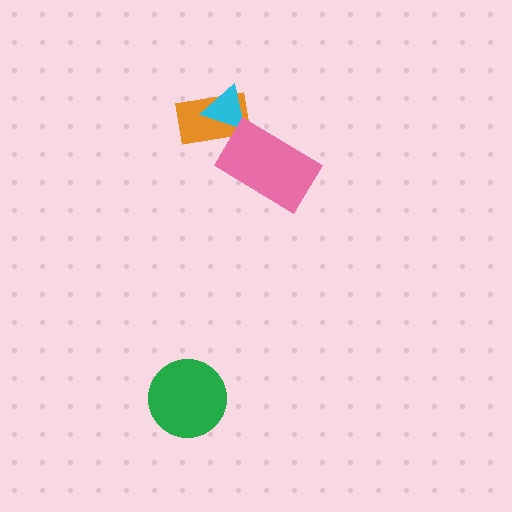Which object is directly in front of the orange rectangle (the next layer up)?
The cyan triangle is directly in front of the orange rectangle.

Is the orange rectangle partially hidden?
Yes, it is partially covered by another shape.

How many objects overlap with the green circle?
0 objects overlap with the green circle.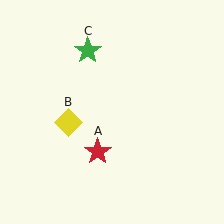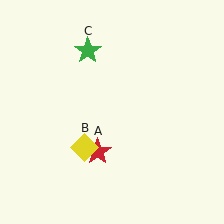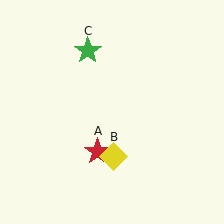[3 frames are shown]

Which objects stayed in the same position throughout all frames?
Red star (object A) and green star (object C) remained stationary.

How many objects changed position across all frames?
1 object changed position: yellow diamond (object B).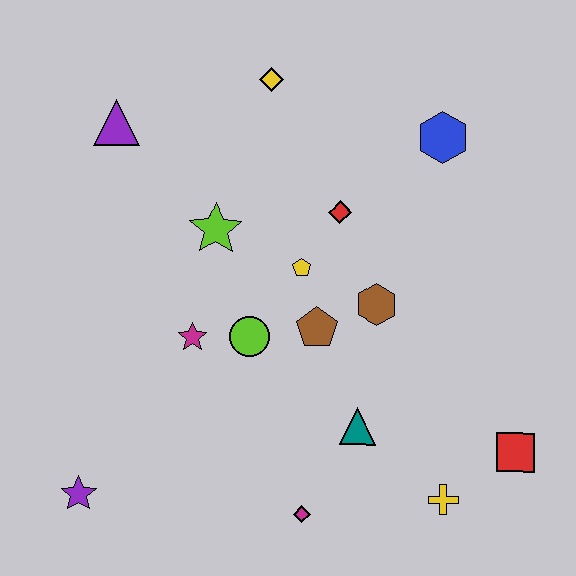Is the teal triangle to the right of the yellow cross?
No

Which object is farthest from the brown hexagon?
The purple star is farthest from the brown hexagon.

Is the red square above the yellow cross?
Yes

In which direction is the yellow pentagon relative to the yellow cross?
The yellow pentagon is above the yellow cross.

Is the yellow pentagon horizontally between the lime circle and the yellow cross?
Yes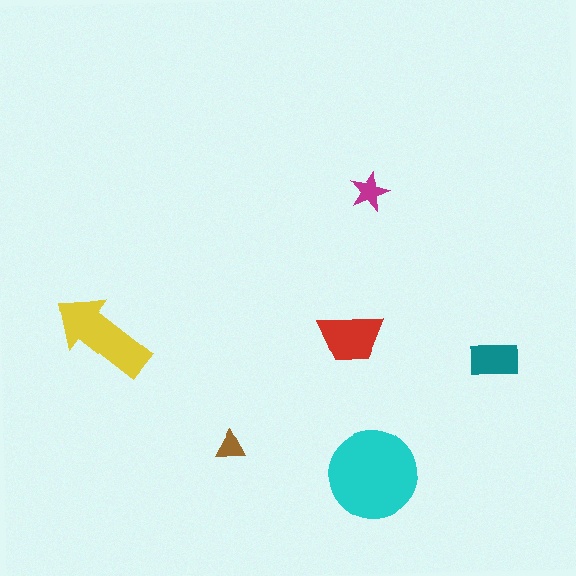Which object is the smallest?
The brown triangle.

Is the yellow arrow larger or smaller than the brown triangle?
Larger.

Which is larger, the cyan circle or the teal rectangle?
The cyan circle.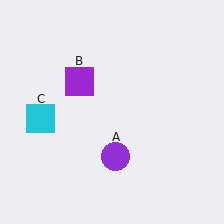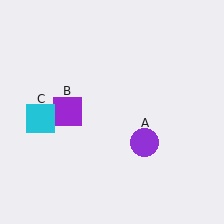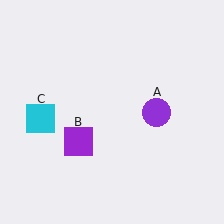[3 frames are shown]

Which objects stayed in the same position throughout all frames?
Cyan square (object C) remained stationary.